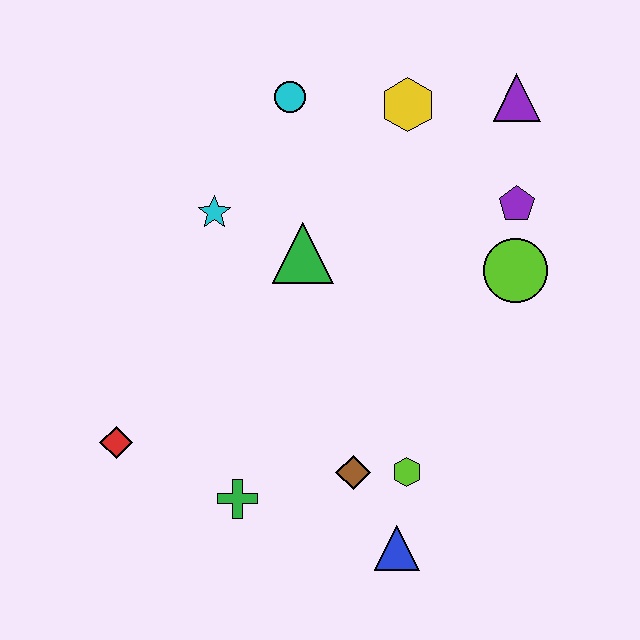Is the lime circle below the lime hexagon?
No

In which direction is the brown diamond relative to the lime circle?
The brown diamond is below the lime circle.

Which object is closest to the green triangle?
The cyan star is closest to the green triangle.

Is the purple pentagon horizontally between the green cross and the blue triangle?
No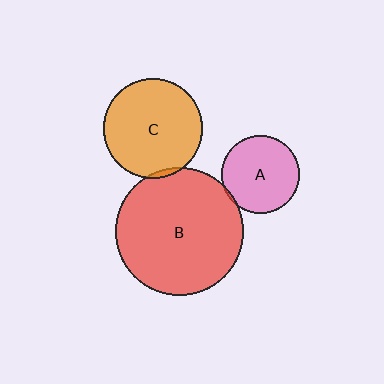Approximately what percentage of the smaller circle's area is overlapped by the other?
Approximately 5%.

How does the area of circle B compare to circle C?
Approximately 1.7 times.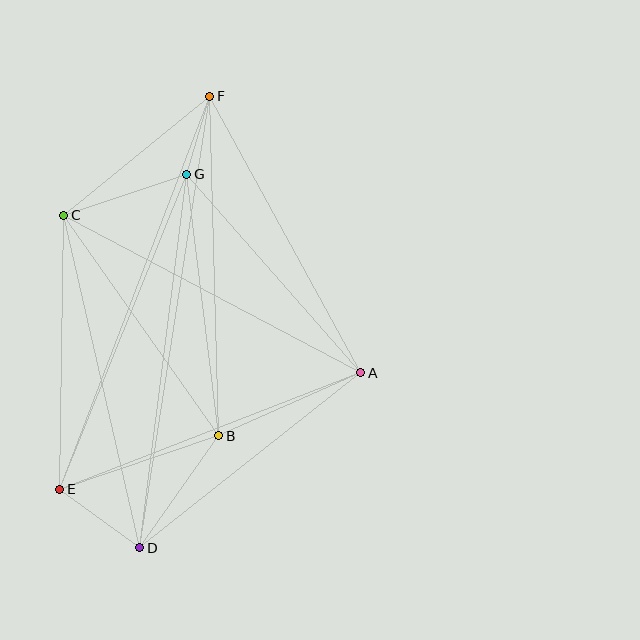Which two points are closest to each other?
Points F and G are closest to each other.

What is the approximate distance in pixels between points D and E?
The distance between D and E is approximately 99 pixels.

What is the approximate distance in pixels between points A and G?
The distance between A and G is approximately 264 pixels.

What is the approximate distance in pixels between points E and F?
The distance between E and F is approximately 421 pixels.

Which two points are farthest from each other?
Points D and F are farthest from each other.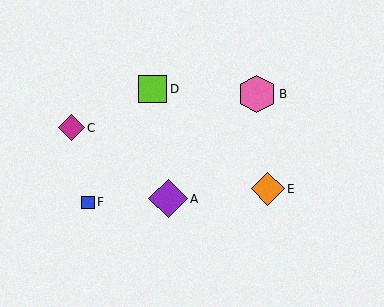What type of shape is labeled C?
Shape C is a magenta diamond.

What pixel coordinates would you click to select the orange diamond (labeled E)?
Click at (268, 189) to select the orange diamond E.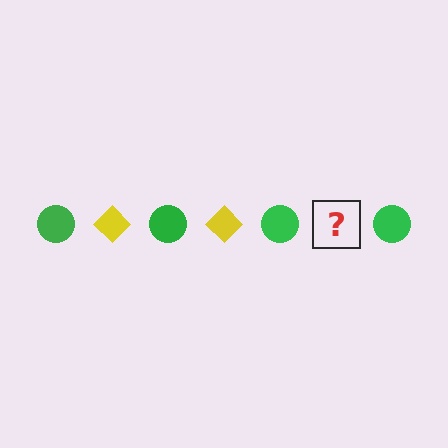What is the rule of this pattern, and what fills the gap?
The rule is that the pattern alternates between green circle and yellow diamond. The gap should be filled with a yellow diamond.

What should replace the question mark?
The question mark should be replaced with a yellow diamond.